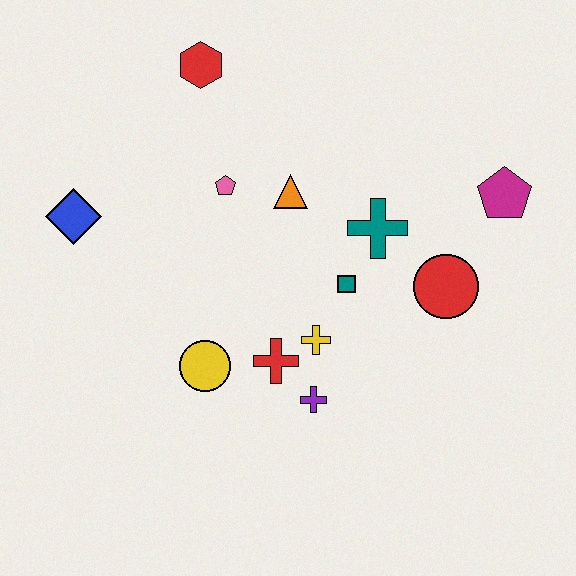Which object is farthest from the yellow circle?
The magenta pentagon is farthest from the yellow circle.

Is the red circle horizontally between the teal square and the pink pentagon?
No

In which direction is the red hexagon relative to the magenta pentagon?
The red hexagon is to the left of the magenta pentagon.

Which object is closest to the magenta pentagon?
The red circle is closest to the magenta pentagon.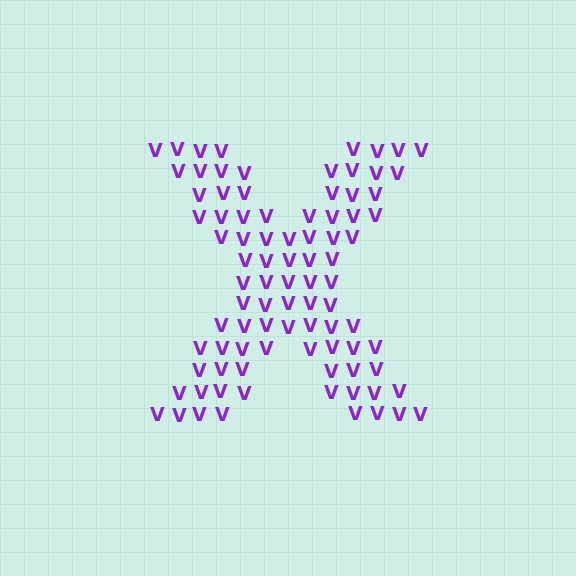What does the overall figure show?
The overall figure shows the letter X.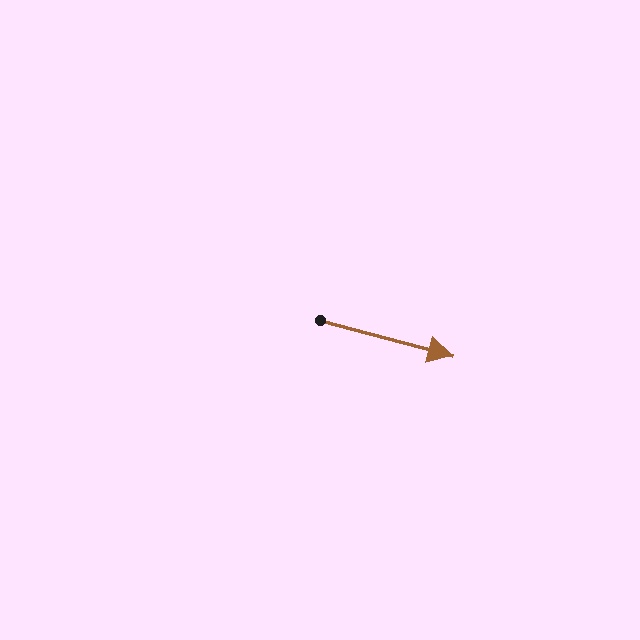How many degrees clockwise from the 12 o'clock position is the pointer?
Approximately 105 degrees.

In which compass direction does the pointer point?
East.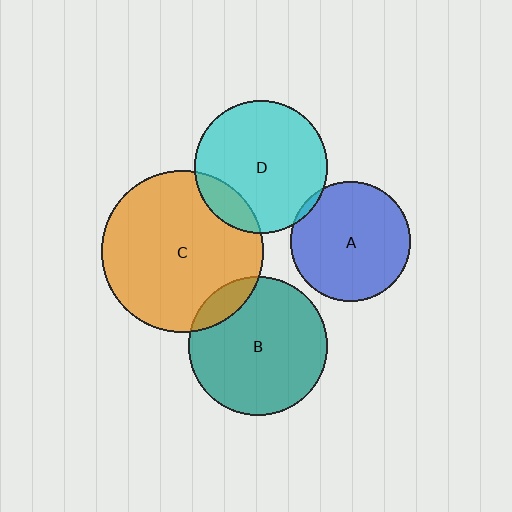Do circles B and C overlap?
Yes.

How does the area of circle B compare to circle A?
Approximately 1.3 times.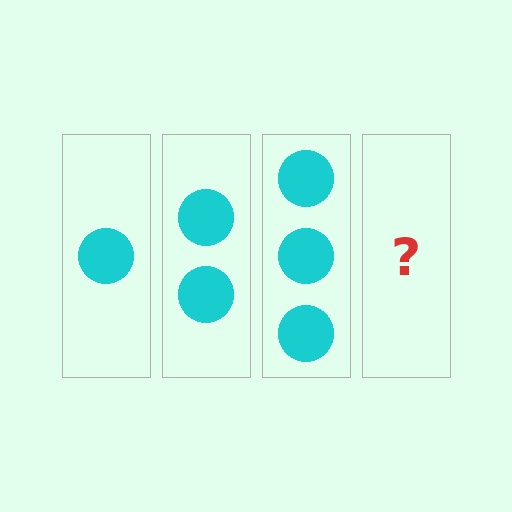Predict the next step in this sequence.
The next step is 4 circles.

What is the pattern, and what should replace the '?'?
The pattern is that each step adds one more circle. The '?' should be 4 circles.